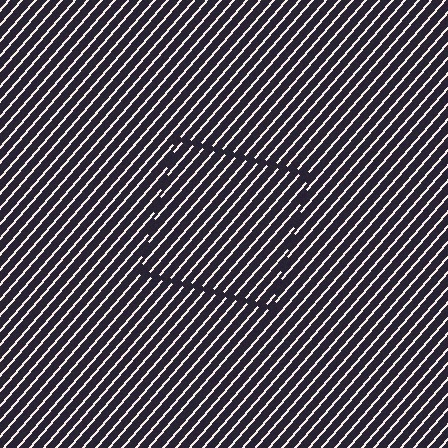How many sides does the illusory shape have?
4 sides — the line-ends trace a square.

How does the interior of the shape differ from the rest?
The interior of the shape contains the same grating, shifted by half a period — the contour is defined by the phase discontinuity where line-ends from the inner and outer gratings abut.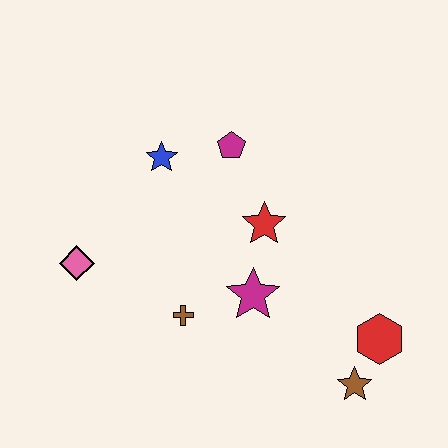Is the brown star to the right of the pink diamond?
Yes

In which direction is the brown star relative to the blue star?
The brown star is below the blue star.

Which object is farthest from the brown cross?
The red hexagon is farthest from the brown cross.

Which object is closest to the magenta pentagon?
The blue star is closest to the magenta pentagon.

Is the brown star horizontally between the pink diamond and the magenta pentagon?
No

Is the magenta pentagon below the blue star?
No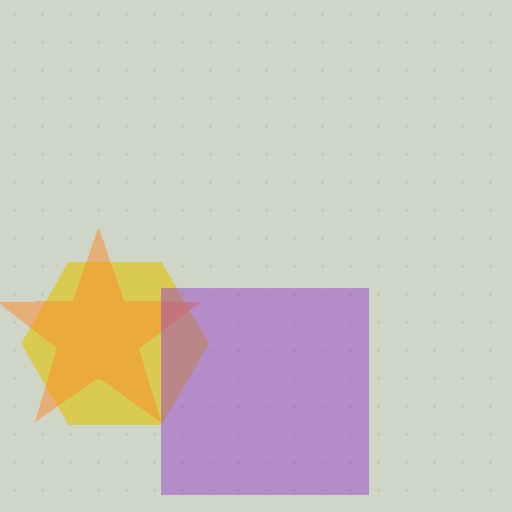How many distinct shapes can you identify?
There are 3 distinct shapes: a yellow hexagon, an orange star, a purple square.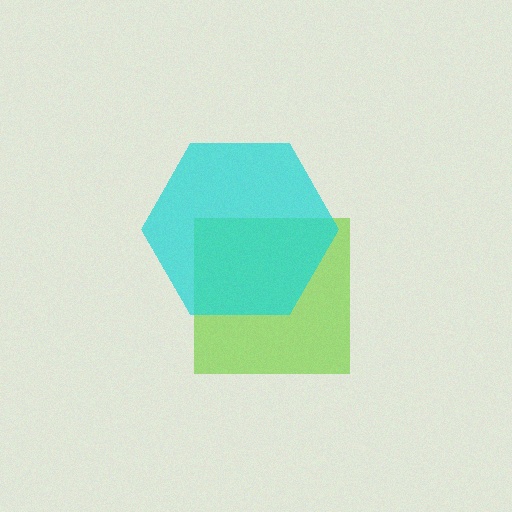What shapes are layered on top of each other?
The layered shapes are: a lime square, a cyan hexagon.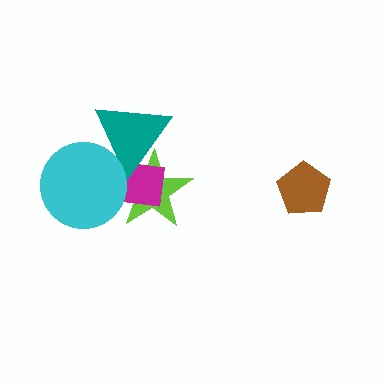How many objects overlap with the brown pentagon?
0 objects overlap with the brown pentagon.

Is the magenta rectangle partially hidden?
Yes, it is partially covered by another shape.